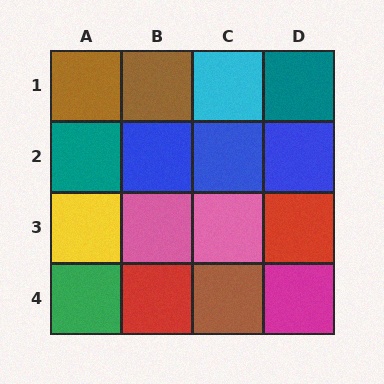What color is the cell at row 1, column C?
Cyan.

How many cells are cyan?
1 cell is cyan.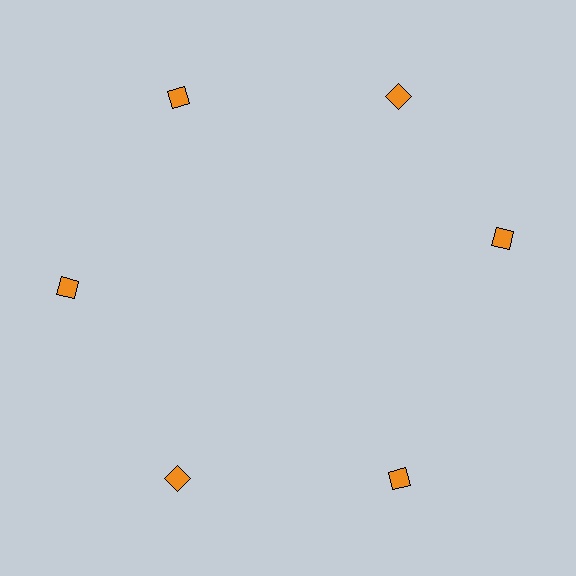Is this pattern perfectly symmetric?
No. The 6 orange diamonds are arranged in a ring, but one element near the 3 o'clock position is rotated out of alignment along the ring, breaking the 6-fold rotational symmetry.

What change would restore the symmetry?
The symmetry would be restored by rotating it back into even spacing with its neighbors so that all 6 diamonds sit at equal angles and equal distance from the center.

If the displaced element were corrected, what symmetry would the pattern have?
It would have 6-fold rotational symmetry — the pattern would map onto itself every 60 degrees.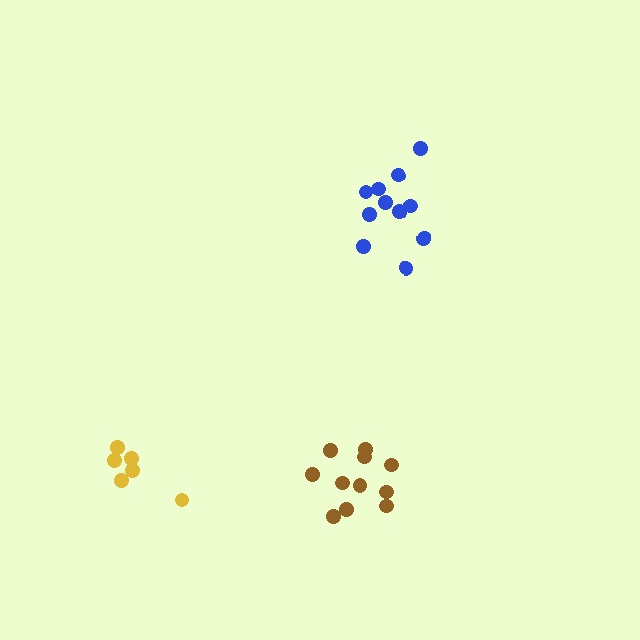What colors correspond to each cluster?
The clusters are colored: blue, brown, yellow.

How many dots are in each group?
Group 1: 11 dots, Group 2: 11 dots, Group 3: 6 dots (28 total).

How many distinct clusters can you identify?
There are 3 distinct clusters.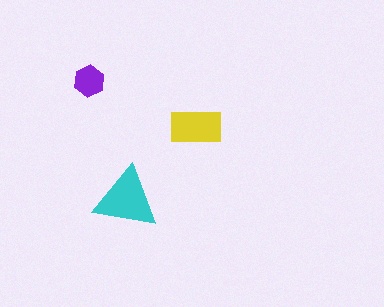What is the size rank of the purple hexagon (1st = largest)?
3rd.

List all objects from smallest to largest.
The purple hexagon, the yellow rectangle, the cyan triangle.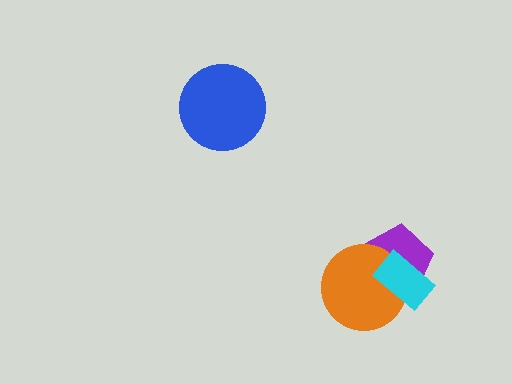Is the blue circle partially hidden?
No, no other shape covers it.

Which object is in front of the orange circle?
The cyan rectangle is in front of the orange circle.